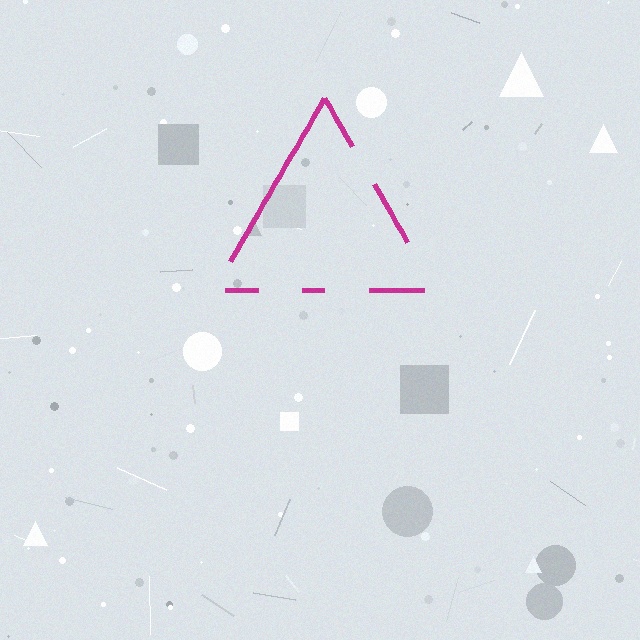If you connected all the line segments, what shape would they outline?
They would outline a triangle.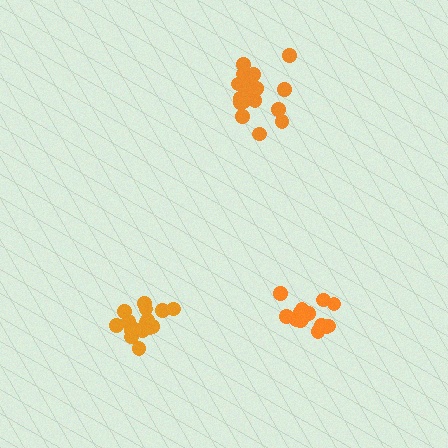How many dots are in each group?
Group 1: 17 dots, Group 2: 17 dots, Group 3: 14 dots (48 total).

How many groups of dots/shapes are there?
There are 3 groups.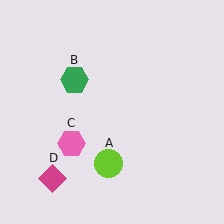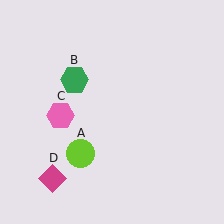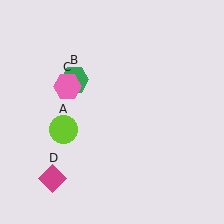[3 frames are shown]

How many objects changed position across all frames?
2 objects changed position: lime circle (object A), pink hexagon (object C).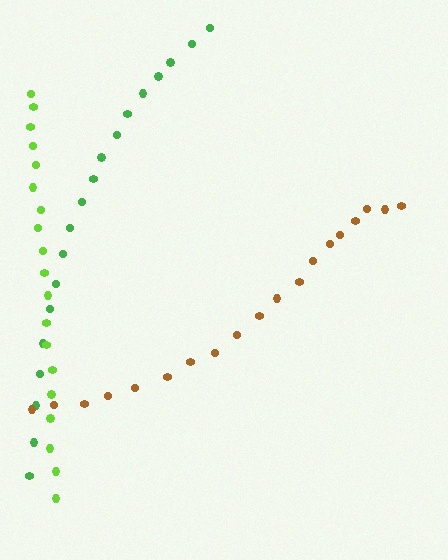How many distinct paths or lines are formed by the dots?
There are 3 distinct paths.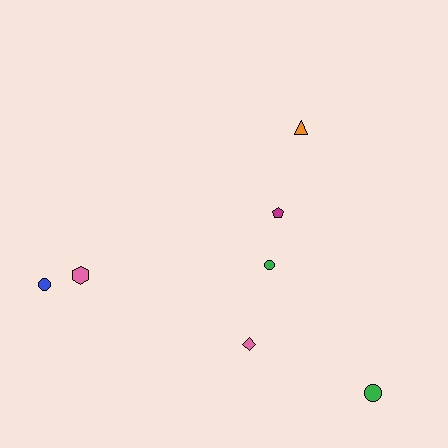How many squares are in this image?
There are no squares.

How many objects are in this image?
There are 7 objects.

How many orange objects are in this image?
There is 1 orange object.